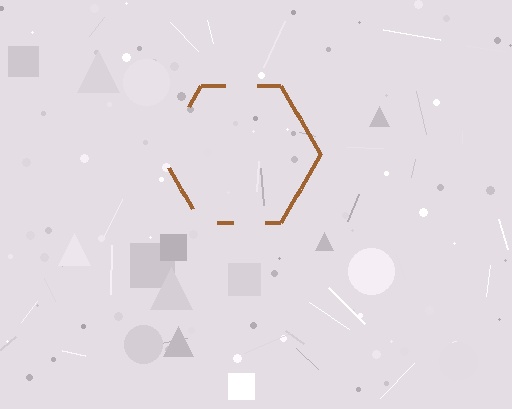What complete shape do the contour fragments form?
The contour fragments form a hexagon.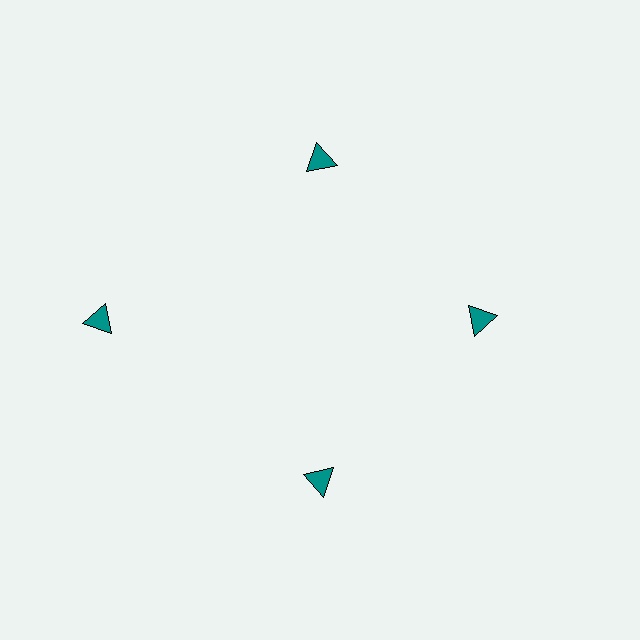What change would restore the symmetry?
The symmetry would be restored by moving it inward, back onto the ring so that all 4 triangles sit at equal angles and equal distance from the center.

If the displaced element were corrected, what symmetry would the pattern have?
It would have 4-fold rotational symmetry — the pattern would map onto itself every 90 degrees.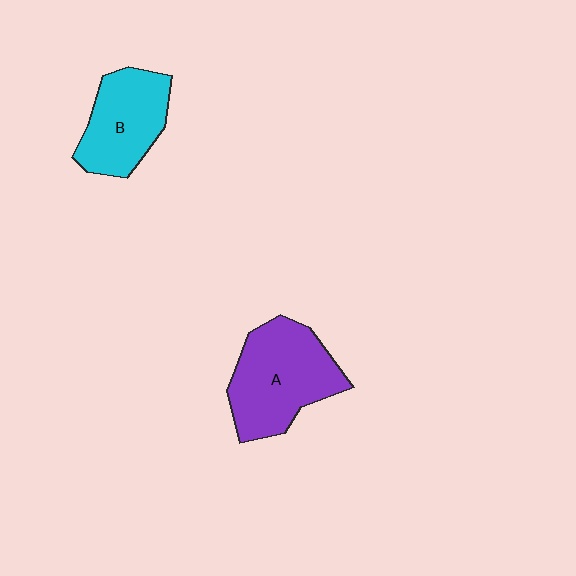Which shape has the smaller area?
Shape B (cyan).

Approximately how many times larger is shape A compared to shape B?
Approximately 1.3 times.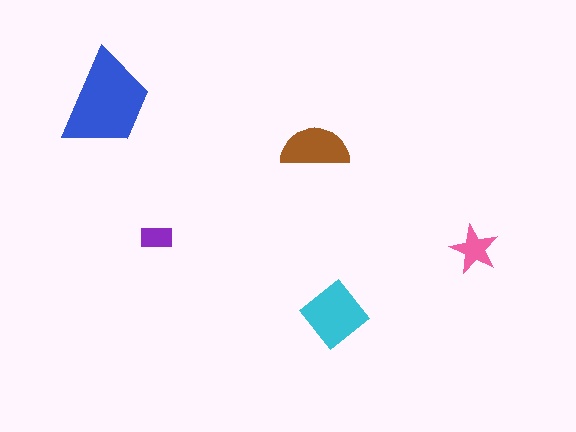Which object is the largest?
The blue trapezoid.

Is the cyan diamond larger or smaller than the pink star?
Larger.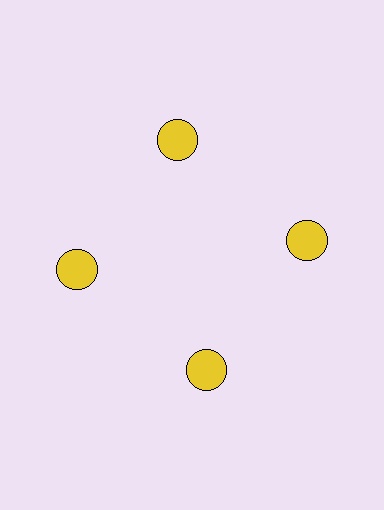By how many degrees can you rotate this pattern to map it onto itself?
The pattern maps onto itself every 90 degrees of rotation.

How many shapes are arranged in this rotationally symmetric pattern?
There are 4 shapes, arranged in 4 groups of 1.